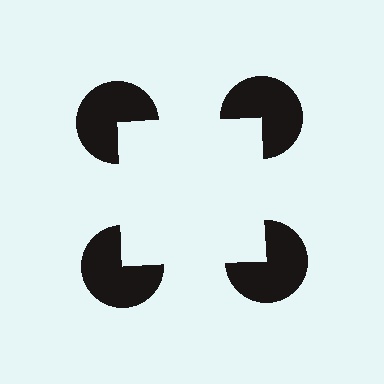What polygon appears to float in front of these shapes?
An illusory square — its edges are inferred from the aligned wedge cuts in the pac-man discs, not physically drawn.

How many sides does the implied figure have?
4 sides.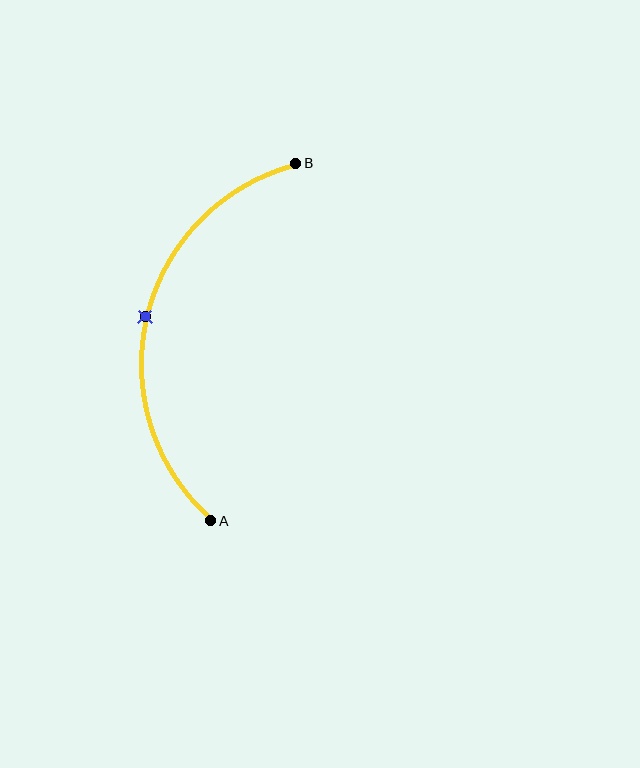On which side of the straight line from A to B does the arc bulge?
The arc bulges to the left of the straight line connecting A and B.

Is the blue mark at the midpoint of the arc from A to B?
Yes. The blue mark lies on the arc at equal arc-length from both A and B — it is the arc midpoint.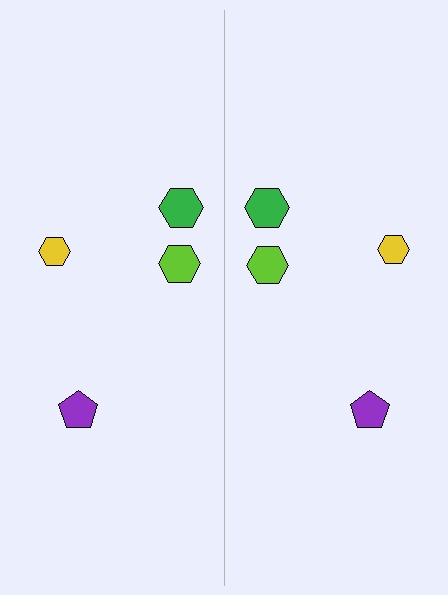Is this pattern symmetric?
Yes, this pattern has bilateral (reflection) symmetry.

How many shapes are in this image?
There are 8 shapes in this image.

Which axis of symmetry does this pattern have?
The pattern has a vertical axis of symmetry running through the center of the image.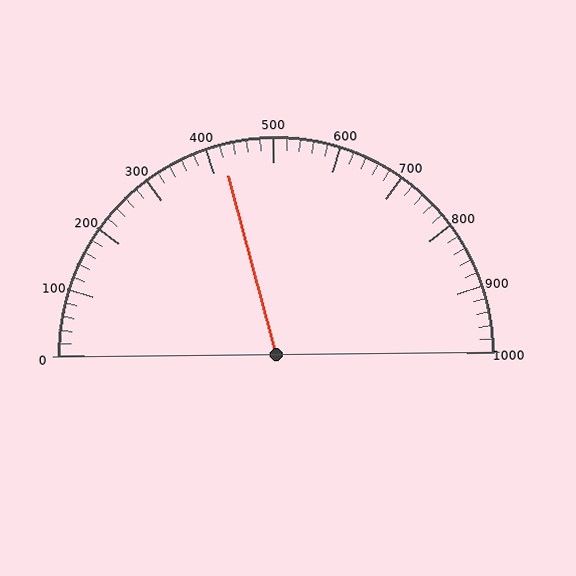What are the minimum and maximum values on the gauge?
The gauge ranges from 0 to 1000.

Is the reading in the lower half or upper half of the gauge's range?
The reading is in the lower half of the range (0 to 1000).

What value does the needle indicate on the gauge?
The needle indicates approximately 420.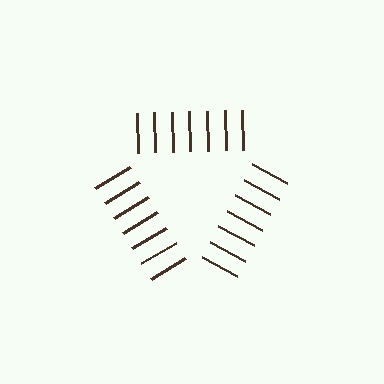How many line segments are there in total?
21 — 7 along each of the 3 edges.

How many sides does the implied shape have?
3 sides — the line-ends trace a triangle.